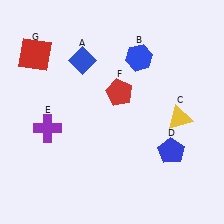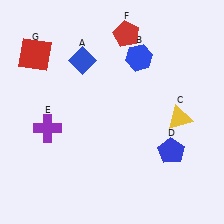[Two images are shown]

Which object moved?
The red pentagon (F) moved up.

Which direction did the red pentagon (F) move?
The red pentagon (F) moved up.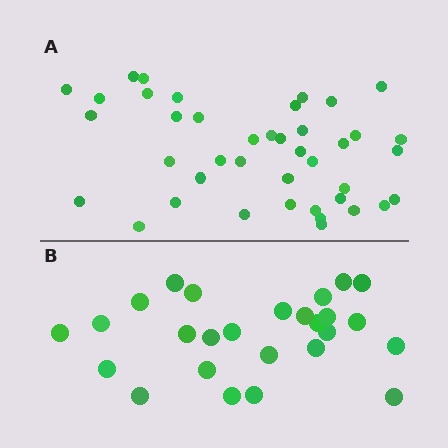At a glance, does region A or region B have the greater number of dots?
Region A (the top region) has more dots.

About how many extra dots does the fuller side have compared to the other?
Region A has approximately 15 more dots than region B.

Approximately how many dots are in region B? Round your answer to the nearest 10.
About 30 dots. (The exact count is 26, which rounds to 30.)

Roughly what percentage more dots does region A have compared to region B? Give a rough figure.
About 60% more.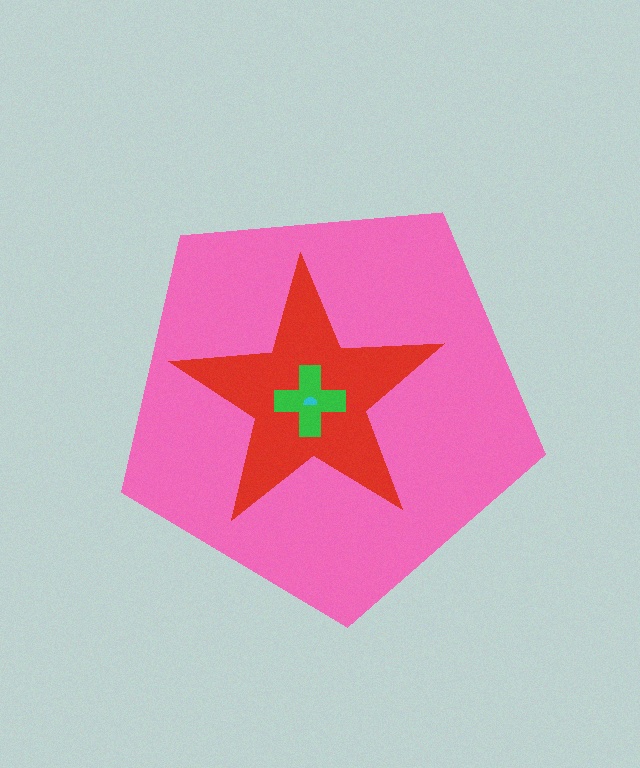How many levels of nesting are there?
4.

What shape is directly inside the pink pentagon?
The red star.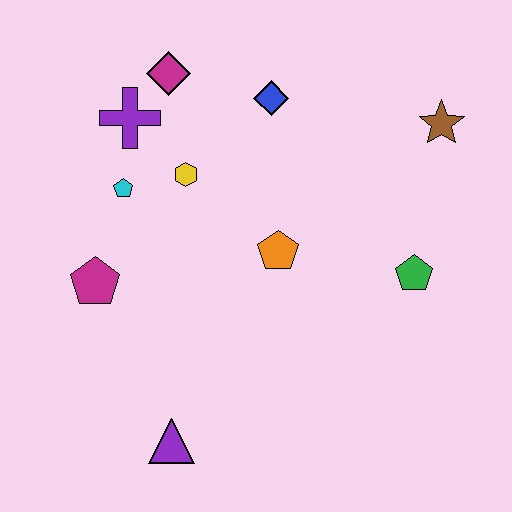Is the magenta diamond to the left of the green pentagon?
Yes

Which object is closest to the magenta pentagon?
The cyan pentagon is closest to the magenta pentagon.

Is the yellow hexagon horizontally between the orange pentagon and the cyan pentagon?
Yes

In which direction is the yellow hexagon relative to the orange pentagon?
The yellow hexagon is to the left of the orange pentagon.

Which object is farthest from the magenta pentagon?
The brown star is farthest from the magenta pentagon.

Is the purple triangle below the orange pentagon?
Yes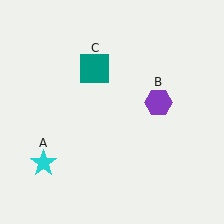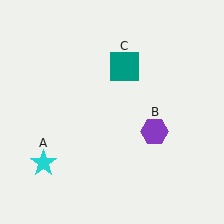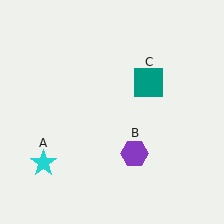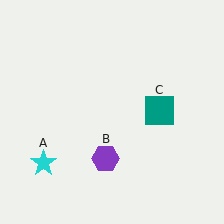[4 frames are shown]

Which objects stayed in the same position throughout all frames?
Cyan star (object A) remained stationary.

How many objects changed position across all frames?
2 objects changed position: purple hexagon (object B), teal square (object C).